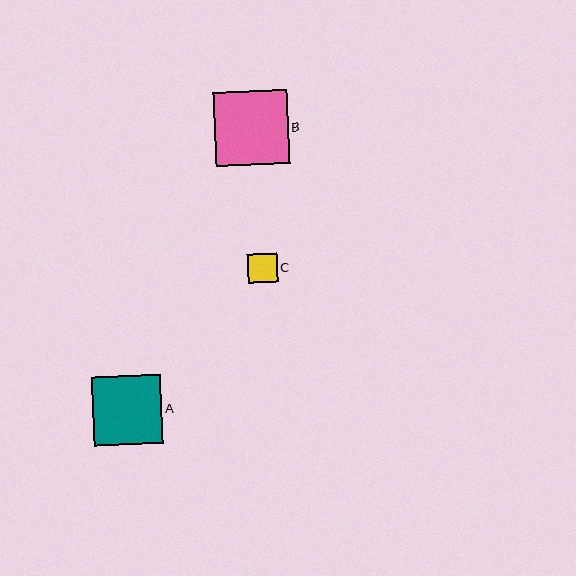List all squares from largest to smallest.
From largest to smallest: B, A, C.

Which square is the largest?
Square B is the largest with a size of approximately 74 pixels.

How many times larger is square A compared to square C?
Square A is approximately 2.3 times the size of square C.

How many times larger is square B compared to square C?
Square B is approximately 2.5 times the size of square C.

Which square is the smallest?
Square C is the smallest with a size of approximately 30 pixels.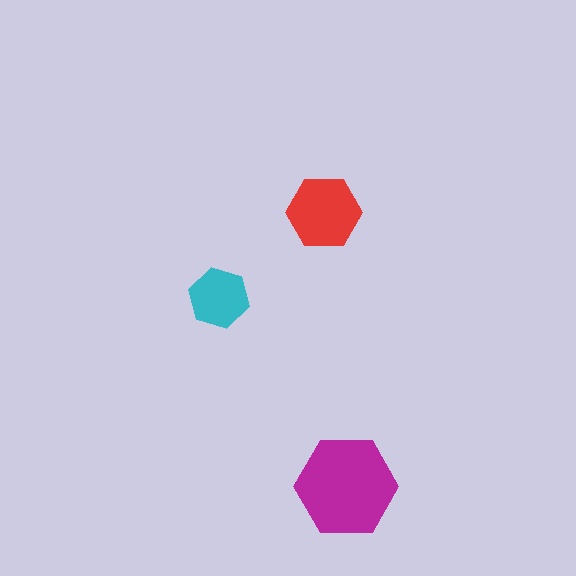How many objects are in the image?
There are 3 objects in the image.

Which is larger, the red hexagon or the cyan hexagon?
The red one.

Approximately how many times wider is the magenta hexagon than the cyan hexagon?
About 1.5 times wider.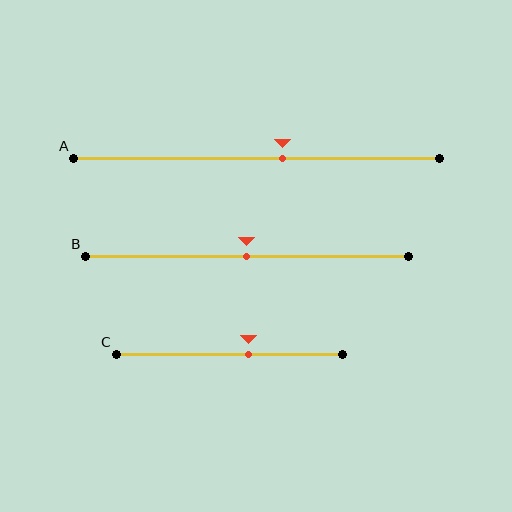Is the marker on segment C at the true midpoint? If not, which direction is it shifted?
No, the marker on segment C is shifted to the right by about 8% of the segment length.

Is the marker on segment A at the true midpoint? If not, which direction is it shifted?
No, the marker on segment A is shifted to the right by about 7% of the segment length.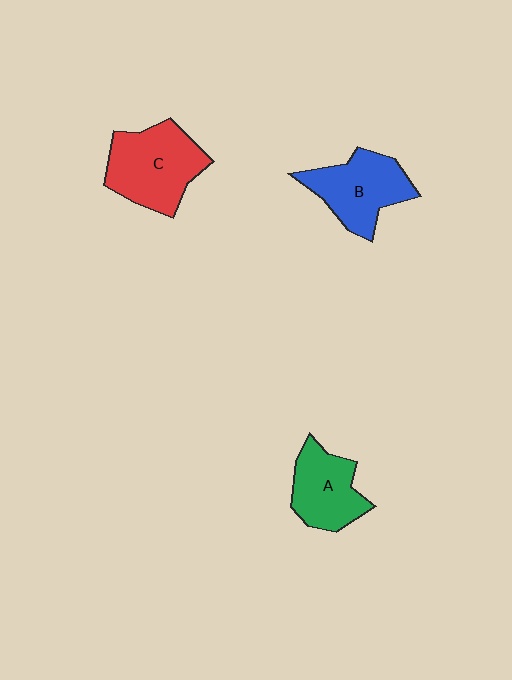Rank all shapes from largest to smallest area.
From largest to smallest: C (red), B (blue), A (green).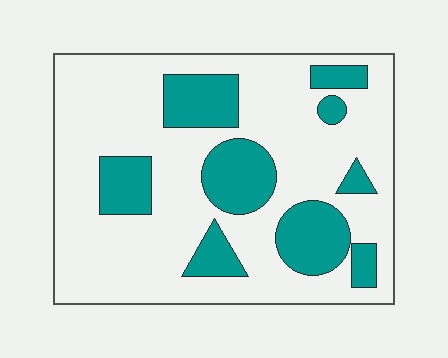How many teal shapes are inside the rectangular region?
9.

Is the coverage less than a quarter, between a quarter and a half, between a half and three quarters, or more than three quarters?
Between a quarter and a half.